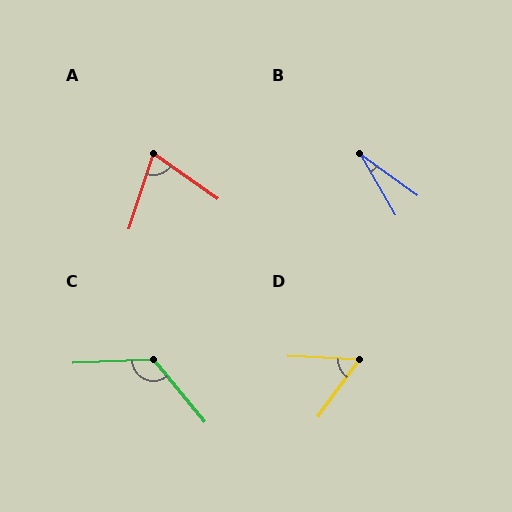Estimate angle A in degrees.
Approximately 73 degrees.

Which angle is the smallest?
B, at approximately 25 degrees.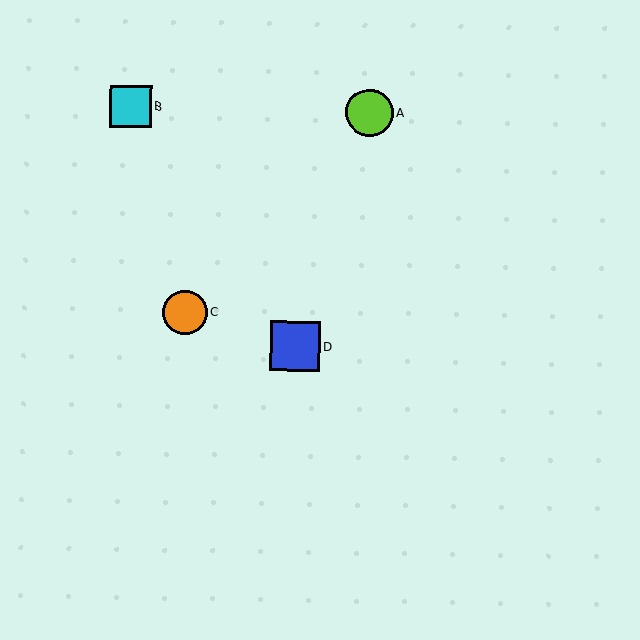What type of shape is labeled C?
Shape C is an orange circle.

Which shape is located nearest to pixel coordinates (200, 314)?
The orange circle (labeled C) at (185, 312) is nearest to that location.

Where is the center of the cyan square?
The center of the cyan square is at (131, 107).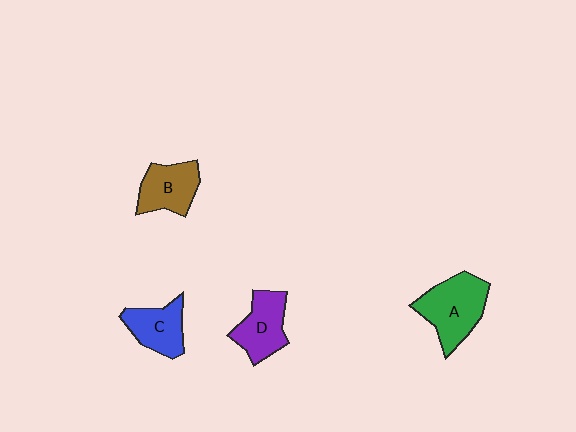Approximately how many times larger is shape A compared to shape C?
Approximately 1.4 times.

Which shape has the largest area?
Shape A (green).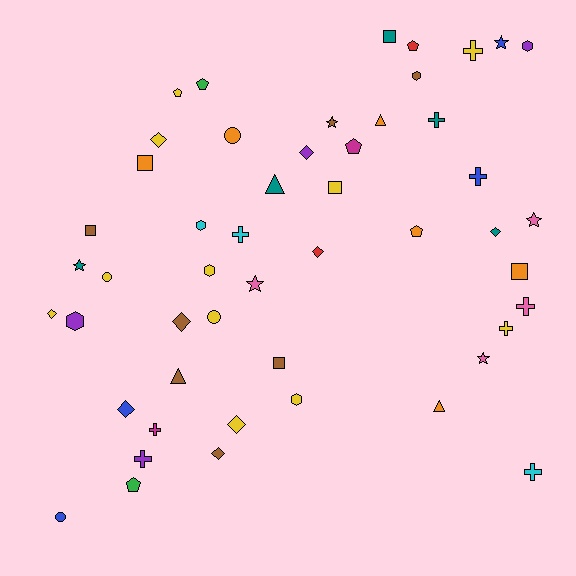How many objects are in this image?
There are 50 objects.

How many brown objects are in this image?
There are 7 brown objects.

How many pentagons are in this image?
There are 6 pentagons.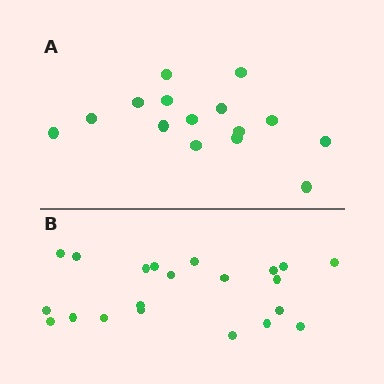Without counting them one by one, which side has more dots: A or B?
Region B (the bottom region) has more dots.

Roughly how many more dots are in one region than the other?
Region B has about 6 more dots than region A.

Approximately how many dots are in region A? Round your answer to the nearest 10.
About 20 dots. (The exact count is 15, which rounds to 20.)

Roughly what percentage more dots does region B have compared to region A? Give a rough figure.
About 40% more.